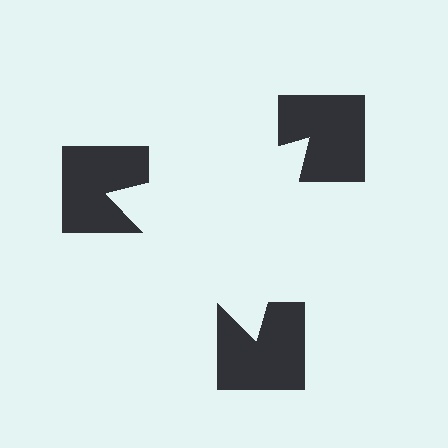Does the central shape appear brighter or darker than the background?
It typically appears slightly brighter than the background, even though no actual brightness change is drawn.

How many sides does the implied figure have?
3 sides.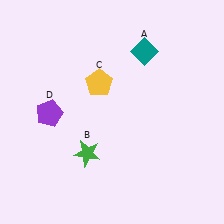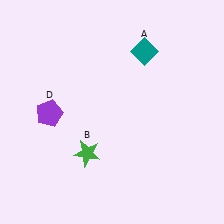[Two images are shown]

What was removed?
The yellow pentagon (C) was removed in Image 2.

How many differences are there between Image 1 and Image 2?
There is 1 difference between the two images.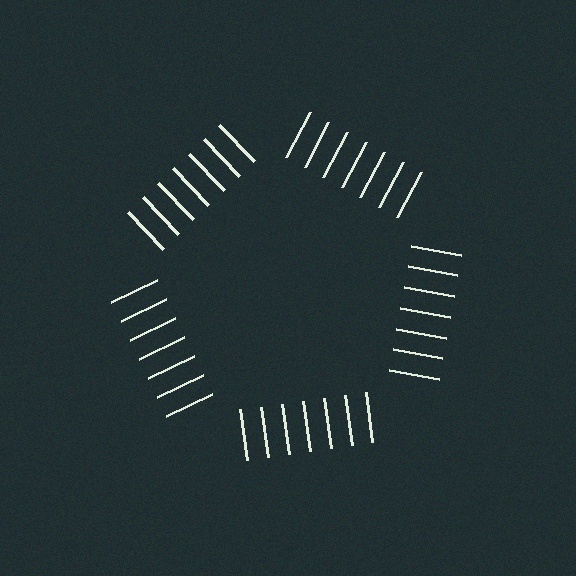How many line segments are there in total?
35 — 7 along each of the 5 edges.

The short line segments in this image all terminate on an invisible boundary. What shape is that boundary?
An illusory pentagon — the line segments terminate on its edges but no continuous stroke is drawn.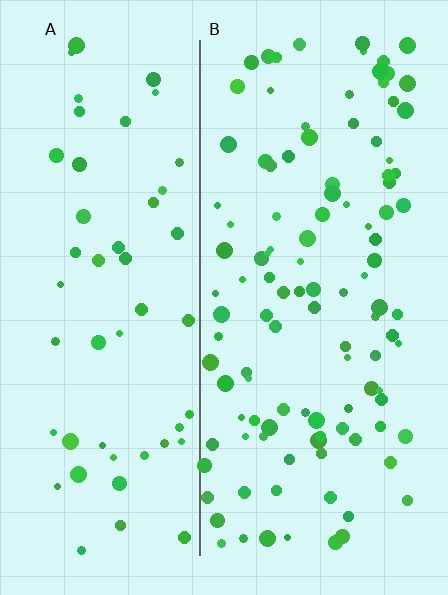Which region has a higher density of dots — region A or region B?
B (the right).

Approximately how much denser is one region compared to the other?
Approximately 2.1× — region B over region A.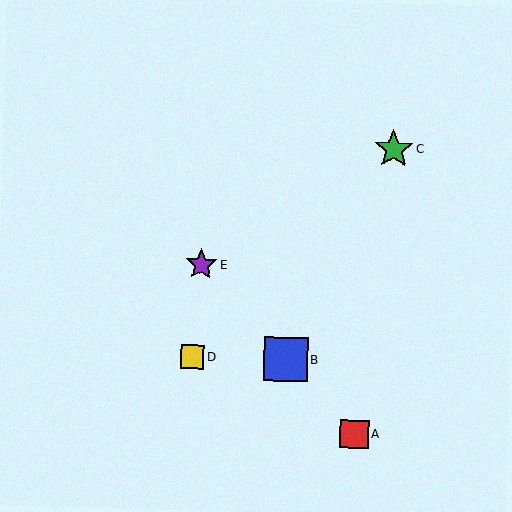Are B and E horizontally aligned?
No, B is at y≈359 and E is at y≈264.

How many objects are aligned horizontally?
2 objects (B, D) are aligned horizontally.